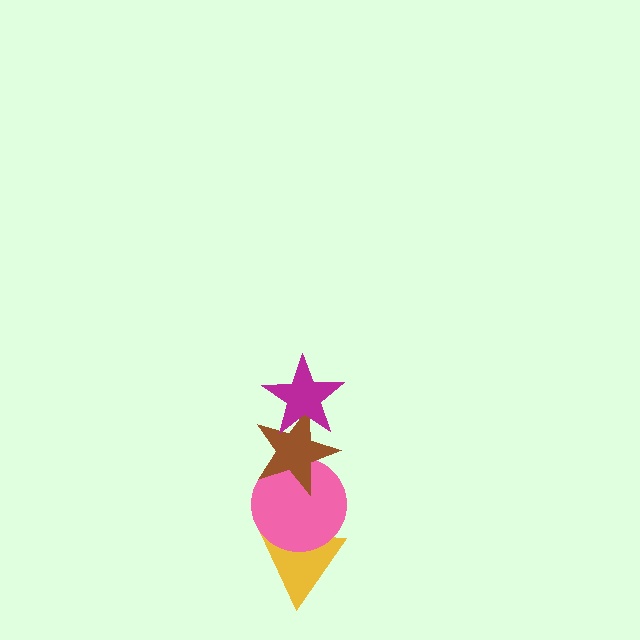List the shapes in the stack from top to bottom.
From top to bottom: the magenta star, the brown star, the pink circle, the yellow triangle.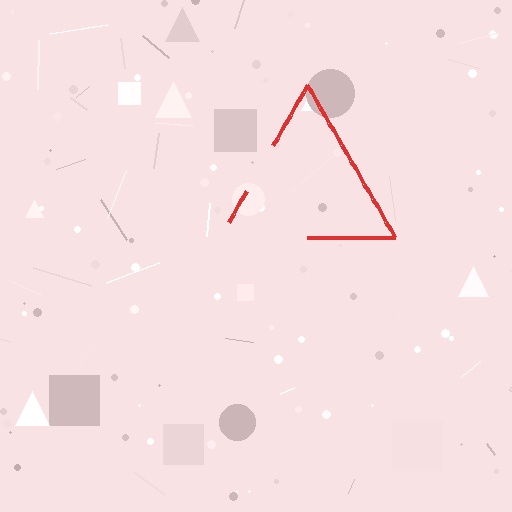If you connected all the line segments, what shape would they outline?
They would outline a triangle.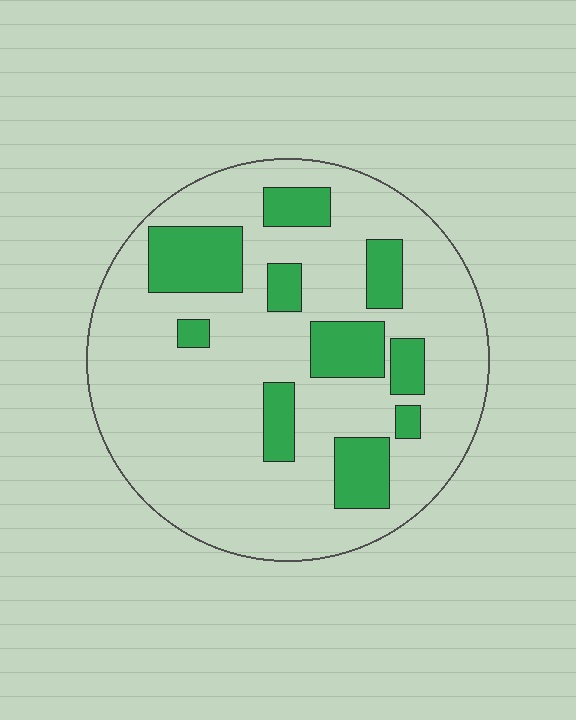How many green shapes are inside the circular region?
10.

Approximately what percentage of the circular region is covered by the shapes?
Approximately 20%.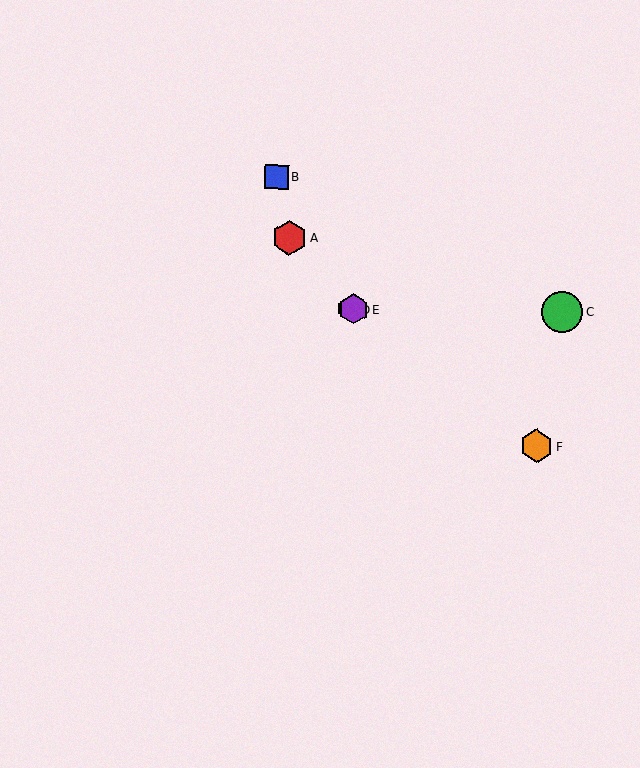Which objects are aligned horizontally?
Objects C, D, E are aligned horizontally.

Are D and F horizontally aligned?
No, D is at y≈309 and F is at y≈446.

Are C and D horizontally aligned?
Yes, both are at y≈312.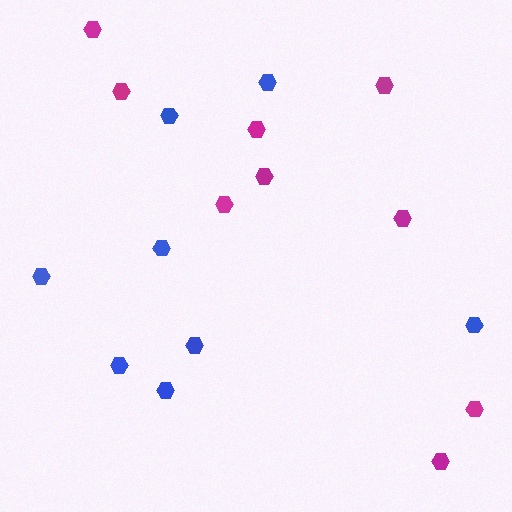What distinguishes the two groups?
There are 2 groups: one group of magenta hexagons (9) and one group of blue hexagons (8).